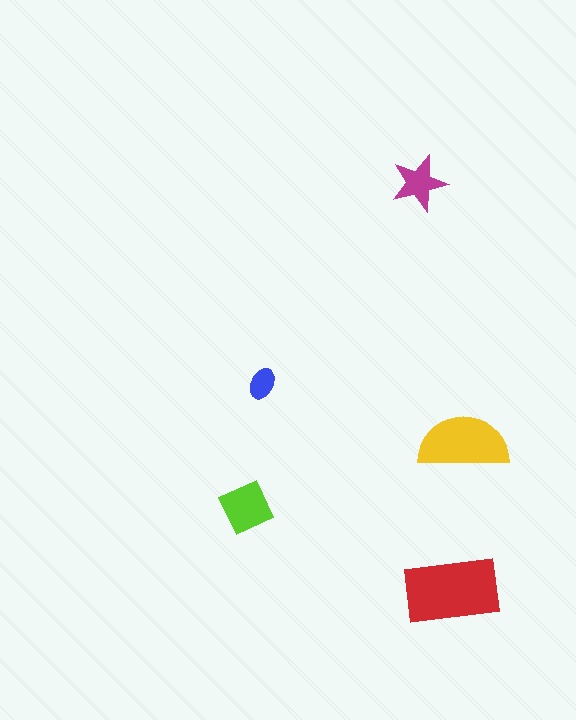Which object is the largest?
The red rectangle.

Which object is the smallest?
The blue ellipse.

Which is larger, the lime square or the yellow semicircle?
The yellow semicircle.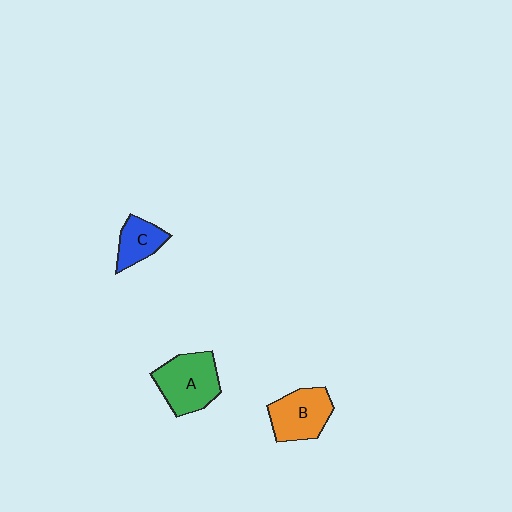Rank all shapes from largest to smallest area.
From largest to smallest: A (green), B (orange), C (blue).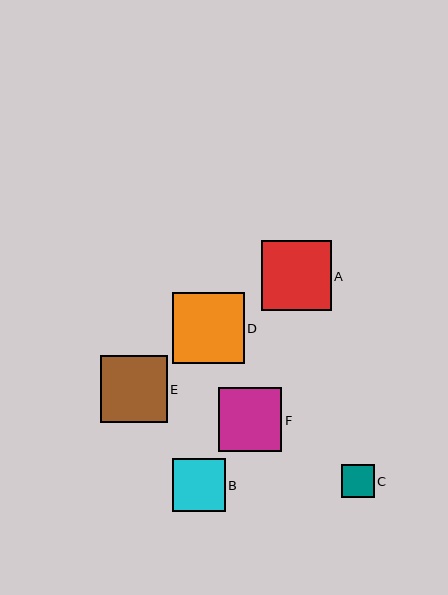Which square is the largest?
Square D is the largest with a size of approximately 72 pixels.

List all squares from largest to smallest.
From largest to smallest: D, A, E, F, B, C.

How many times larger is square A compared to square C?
Square A is approximately 2.1 times the size of square C.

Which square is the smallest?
Square C is the smallest with a size of approximately 32 pixels.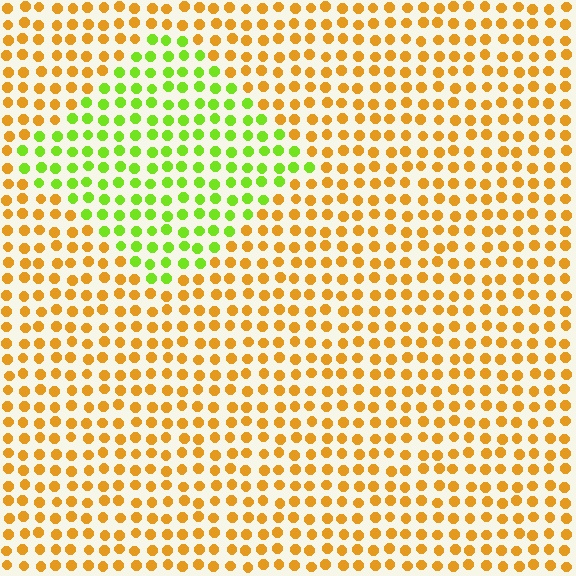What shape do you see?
I see a diamond.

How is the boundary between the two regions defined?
The boundary is defined purely by a slight shift in hue (about 57 degrees). Spacing, size, and orientation are identical on both sides.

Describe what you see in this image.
The image is filled with small orange elements in a uniform arrangement. A diamond-shaped region is visible where the elements are tinted to a slightly different hue, forming a subtle color boundary.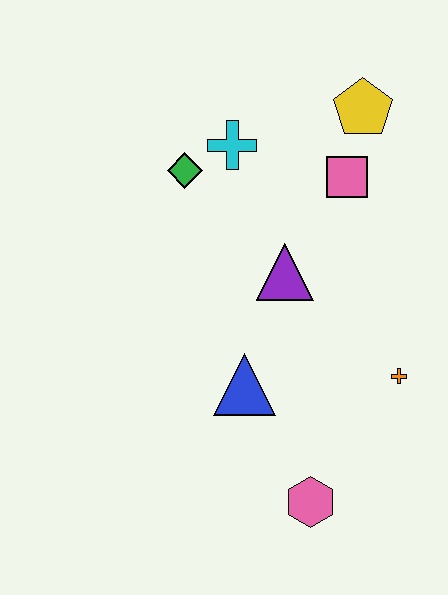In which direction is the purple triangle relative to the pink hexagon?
The purple triangle is above the pink hexagon.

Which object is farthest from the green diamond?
The pink hexagon is farthest from the green diamond.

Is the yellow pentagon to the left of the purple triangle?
No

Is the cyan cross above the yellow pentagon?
No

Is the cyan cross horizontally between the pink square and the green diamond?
Yes